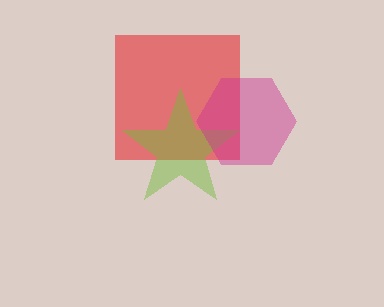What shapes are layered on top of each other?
The layered shapes are: a red square, a lime star, a magenta hexagon.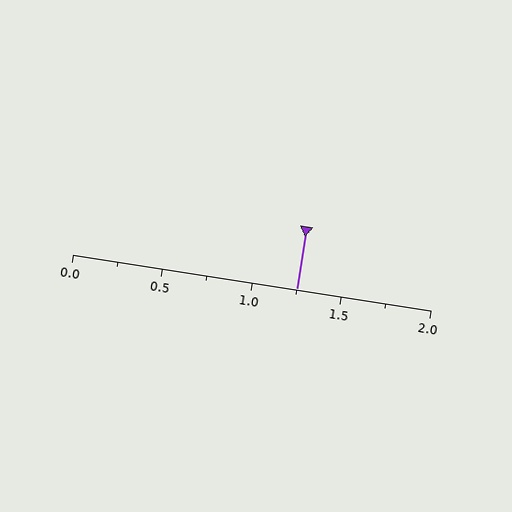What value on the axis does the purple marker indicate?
The marker indicates approximately 1.25.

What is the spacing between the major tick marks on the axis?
The major ticks are spaced 0.5 apart.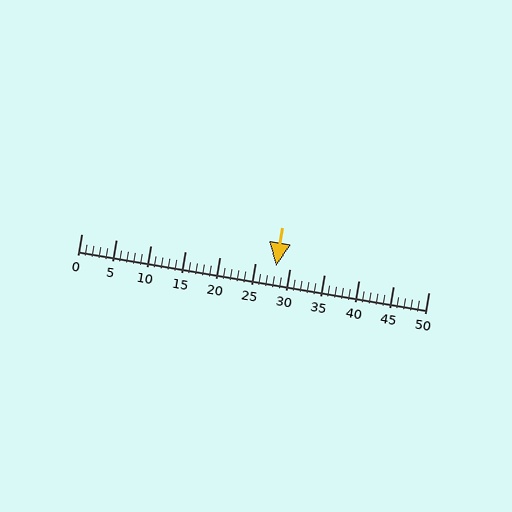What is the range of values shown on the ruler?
The ruler shows values from 0 to 50.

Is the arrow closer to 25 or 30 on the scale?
The arrow is closer to 30.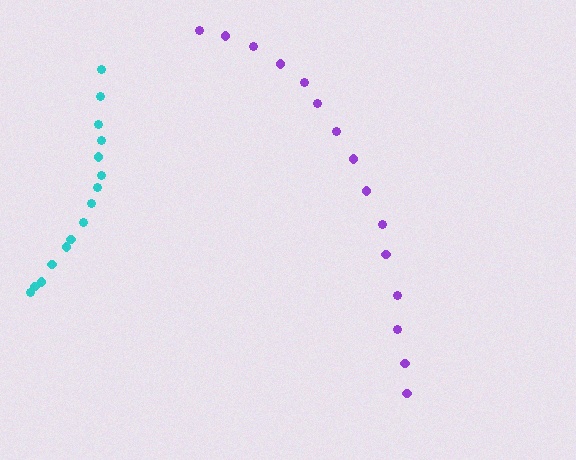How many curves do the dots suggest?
There are 2 distinct paths.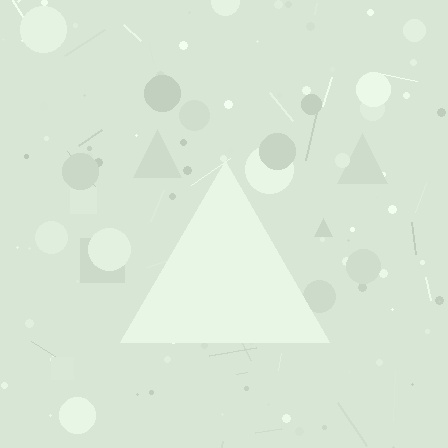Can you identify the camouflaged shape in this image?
The camouflaged shape is a triangle.